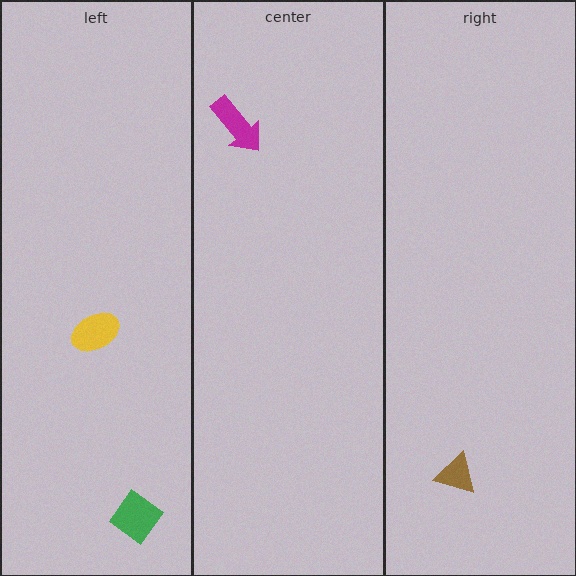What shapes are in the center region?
The magenta arrow.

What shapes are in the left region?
The green diamond, the yellow ellipse.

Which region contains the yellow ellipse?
The left region.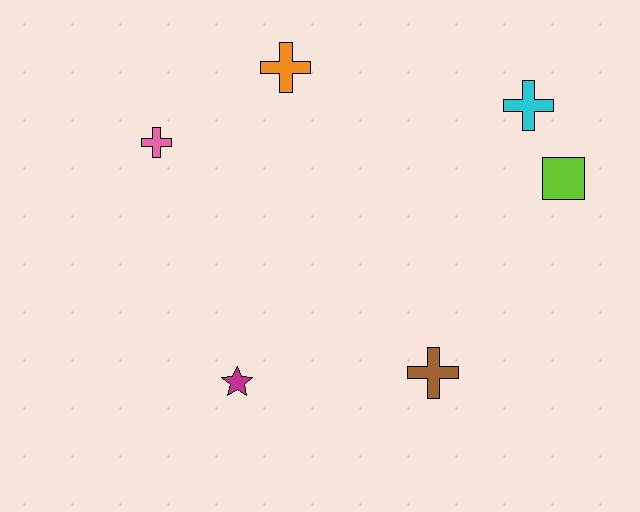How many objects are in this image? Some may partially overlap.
There are 6 objects.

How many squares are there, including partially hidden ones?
There is 1 square.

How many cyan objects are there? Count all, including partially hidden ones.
There is 1 cyan object.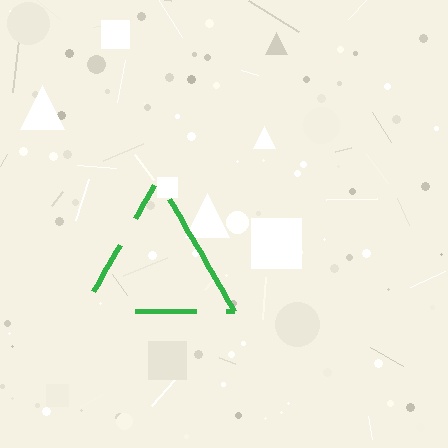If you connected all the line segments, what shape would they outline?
They would outline a triangle.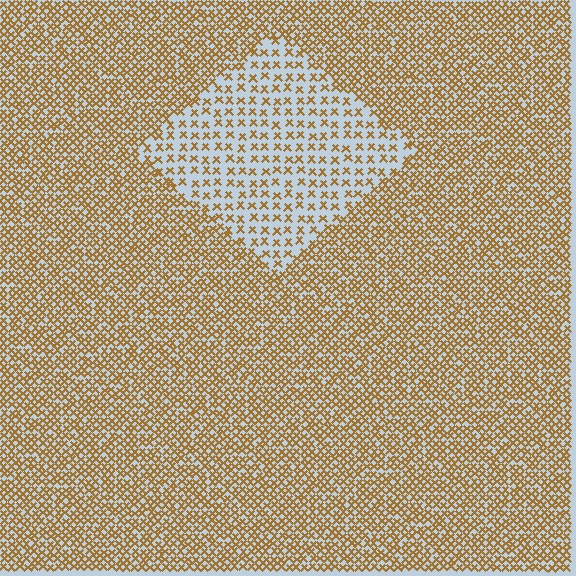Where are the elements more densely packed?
The elements are more densely packed outside the diamond boundary.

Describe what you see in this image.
The image contains small brown elements arranged at two different densities. A diamond-shaped region is visible where the elements are less densely packed than the surrounding area.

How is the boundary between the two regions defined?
The boundary is defined by a change in element density (approximately 2.3x ratio). All elements are the same color, size, and shape.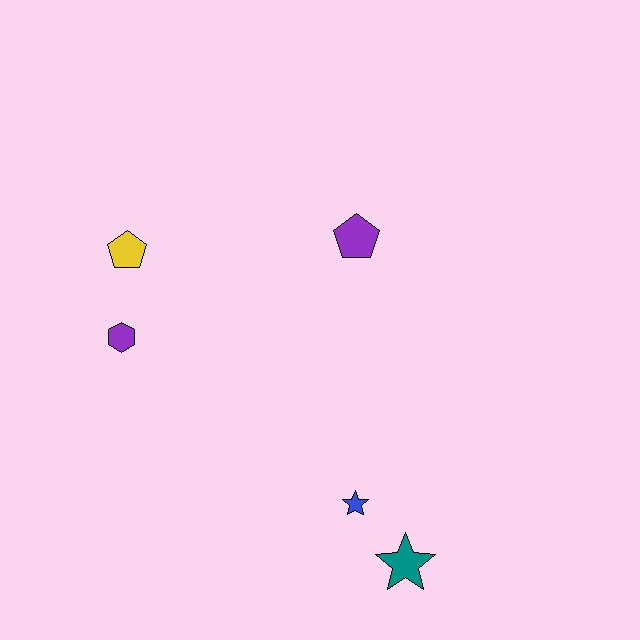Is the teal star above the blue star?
No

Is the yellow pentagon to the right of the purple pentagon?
No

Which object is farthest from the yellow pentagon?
The teal star is farthest from the yellow pentagon.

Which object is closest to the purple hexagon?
The yellow pentagon is closest to the purple hexagon.